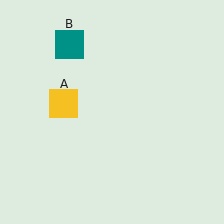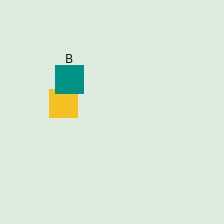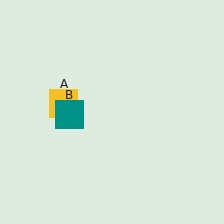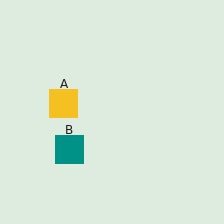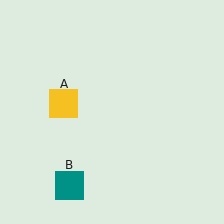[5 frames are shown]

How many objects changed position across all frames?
1 object changed position: teal square (object B).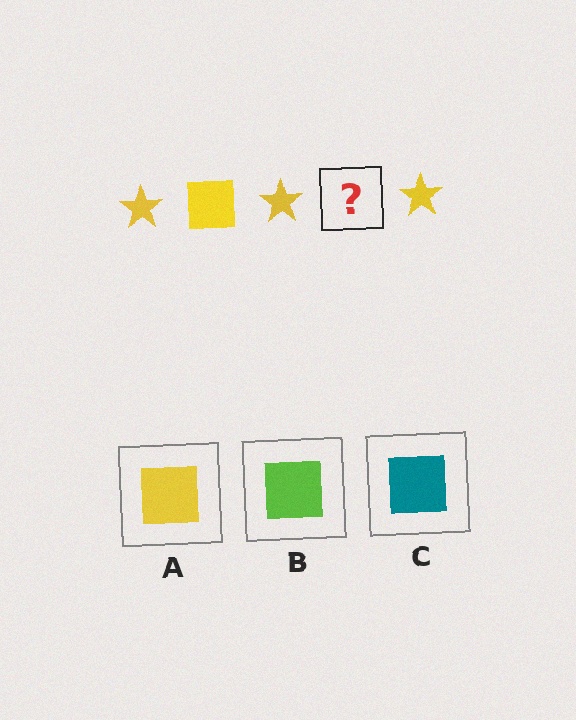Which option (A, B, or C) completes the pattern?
A.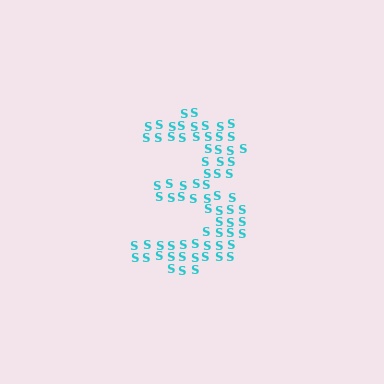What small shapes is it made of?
It is made of small letter S's.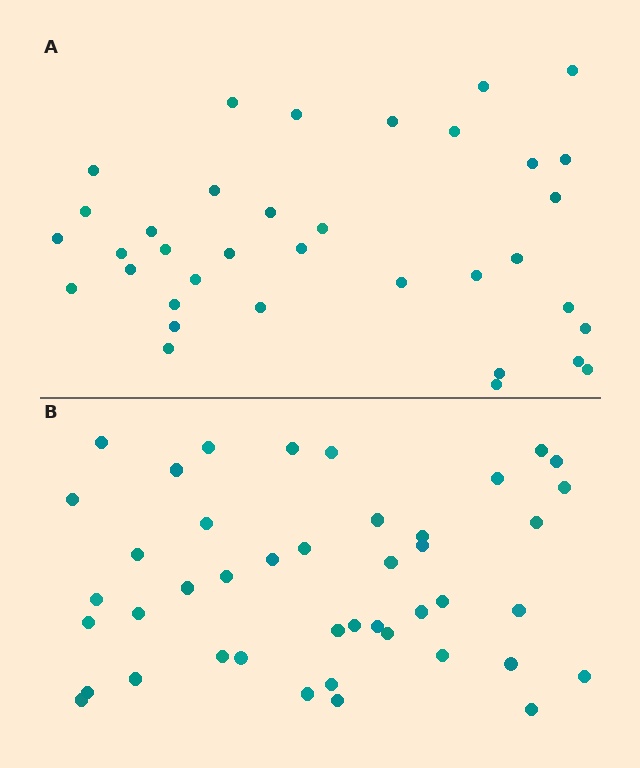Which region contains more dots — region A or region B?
Region B (the bottom region) has more dots.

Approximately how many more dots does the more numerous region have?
Region B has roughly 8 or so more dots than region A.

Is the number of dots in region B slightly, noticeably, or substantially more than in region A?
Region B has only slightly more — the two regions are fairly close. The ratio is roughly 1.2 to 1.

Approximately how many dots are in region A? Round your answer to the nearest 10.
About 40 dots. (The exact count is 36, which rounds to 40.)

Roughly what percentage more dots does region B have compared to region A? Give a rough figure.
About 20% more.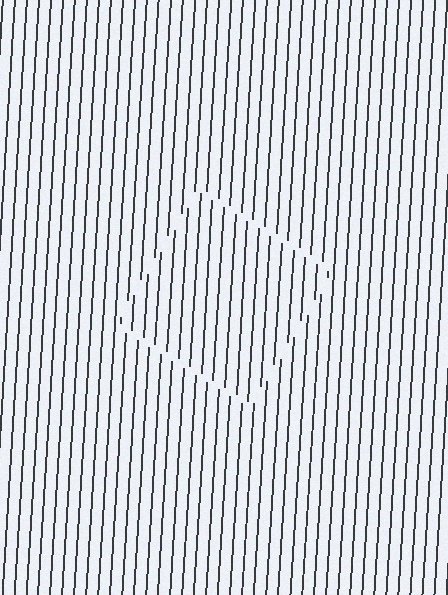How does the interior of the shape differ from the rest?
The interior of the shape contains the same grating, shifted by half a period — the contour is defined by the phase discontinuity where line-ends from the inner and outer gratings abut.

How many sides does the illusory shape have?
4 sides — the line-ends trace a square.